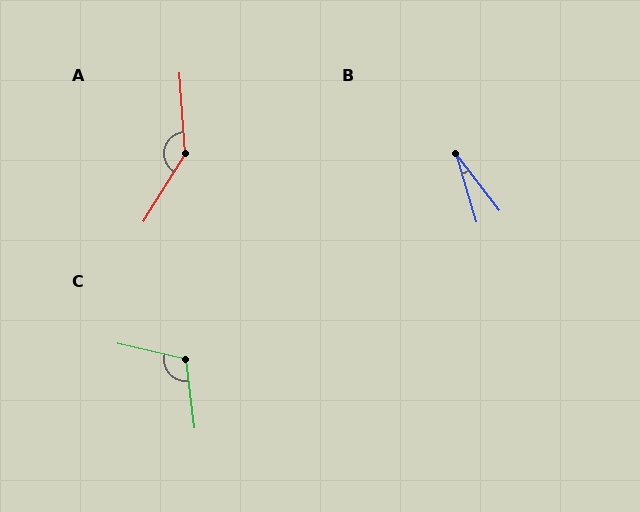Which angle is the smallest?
B, at approximately 21 degrees.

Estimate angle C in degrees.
Approximately 111 degrees.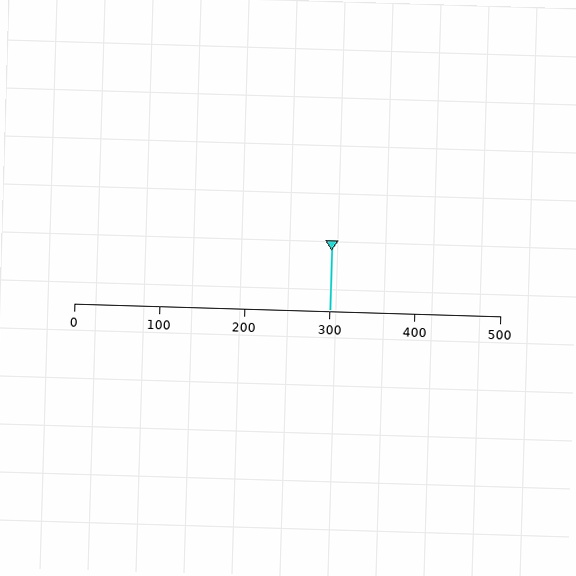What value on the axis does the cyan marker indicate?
The marker indicates approximately 300.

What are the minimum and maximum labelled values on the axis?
The axis runs from 0 to 500.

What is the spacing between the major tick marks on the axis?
The major ticks are spaced 100 apart.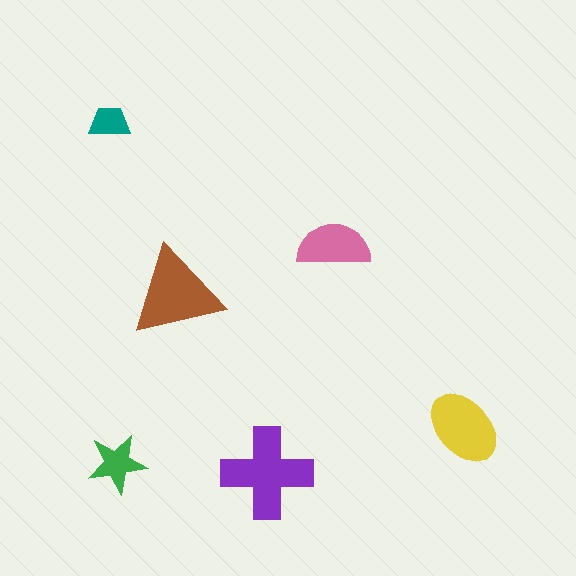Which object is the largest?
The purple cross.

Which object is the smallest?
The teal trapezoid.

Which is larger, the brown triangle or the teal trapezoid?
The brown triangle.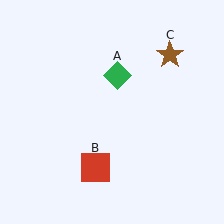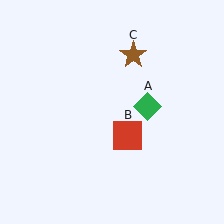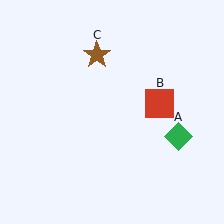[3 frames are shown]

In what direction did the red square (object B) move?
The red square (object B) moved up and to the right.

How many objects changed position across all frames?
3 objects changed position: green diamond (object A), red square (object B), brown star (object C).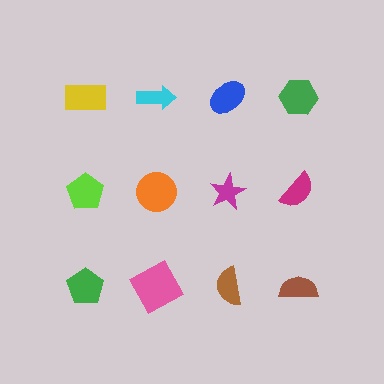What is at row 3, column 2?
A pink square.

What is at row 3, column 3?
A brown semicircle.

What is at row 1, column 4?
A green hexagon.